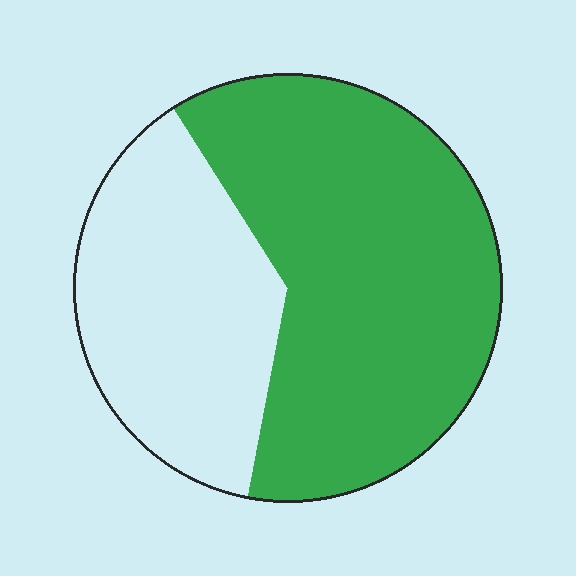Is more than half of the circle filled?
Yes.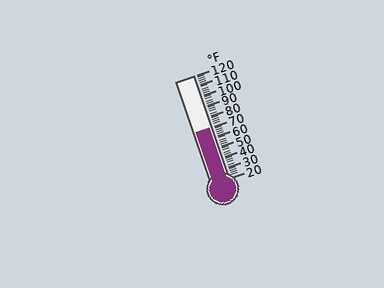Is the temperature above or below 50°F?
The temperature is above 50°F.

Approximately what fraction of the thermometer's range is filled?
The thermometer is filled to approximately 50% of its range.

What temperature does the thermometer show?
The thermometer shows approximately 70°F.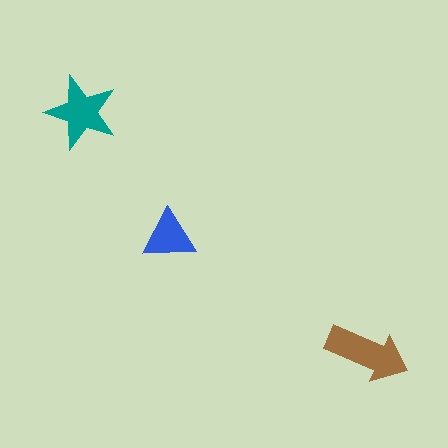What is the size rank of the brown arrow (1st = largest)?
1st.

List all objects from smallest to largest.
The blue triangle, the teal star, the brown arrow.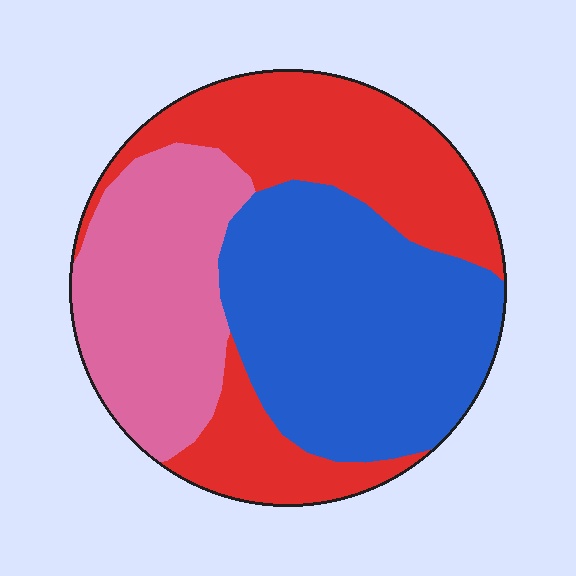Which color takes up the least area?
Pink, at roughly 25%.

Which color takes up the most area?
Blue, at roughly 40%.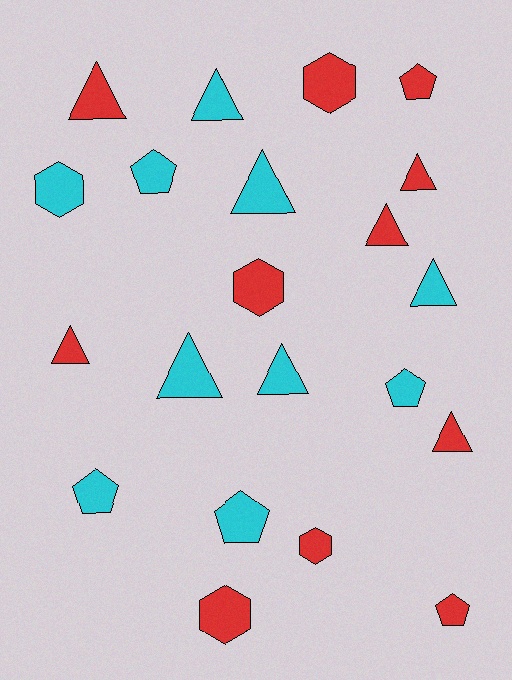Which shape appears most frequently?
Triangle, with 10 objects.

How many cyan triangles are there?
There are 5 cyan triangles.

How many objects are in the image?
There are 21 objects.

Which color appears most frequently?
Red, with 11 objects.